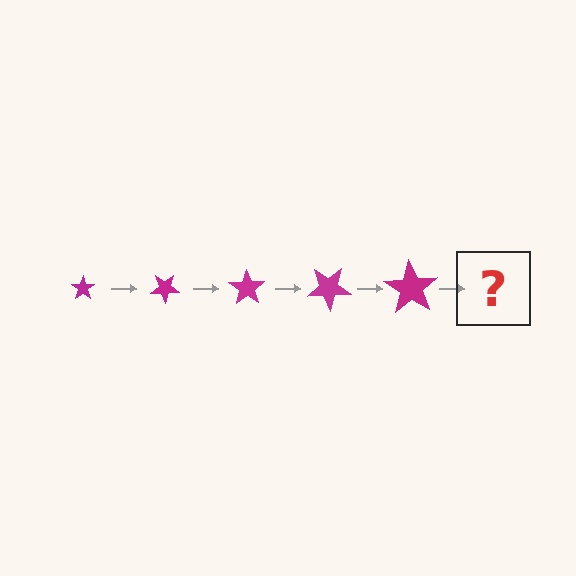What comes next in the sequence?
The next element should be a star, larger than the previous one and rotated 175 degrees from the start.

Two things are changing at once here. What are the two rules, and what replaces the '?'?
The two rules are that the star grows larger each step and it rotates 35 degrees each step. The '?' should be a star, larger than the previous one and rotated 175 degrees from the start.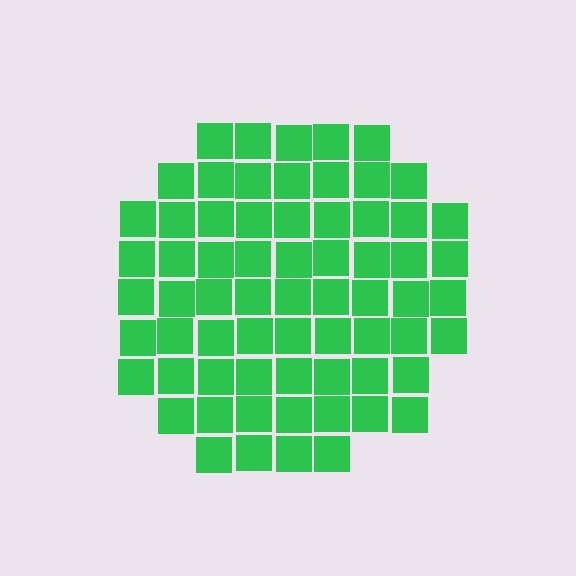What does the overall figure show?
The overall figure shows a circle.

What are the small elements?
The small elements are squares.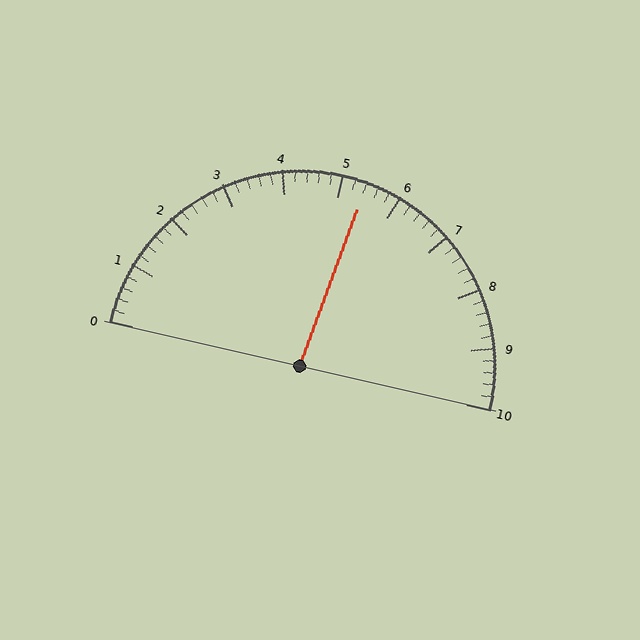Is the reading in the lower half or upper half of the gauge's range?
The reading is in the upper half of the range (0 to 10).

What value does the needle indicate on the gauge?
The needle indicates approximately 5.4.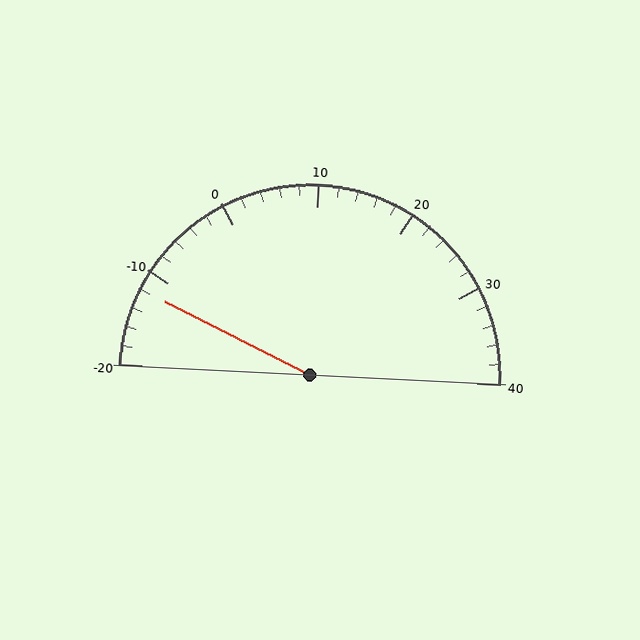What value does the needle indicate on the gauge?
The needle indicates approximately -12.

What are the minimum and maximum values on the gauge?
The gauge ranges from -20 to 40.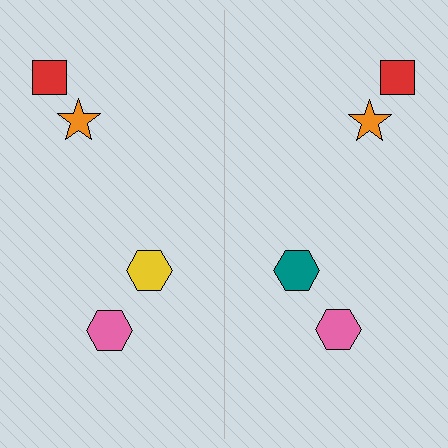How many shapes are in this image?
There are 8 shapes in this image.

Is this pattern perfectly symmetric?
No, the pattern is not perfectly symmetric. The teal hexagon on the right side breaks the symmetry — its mirror counterpart is yellow.